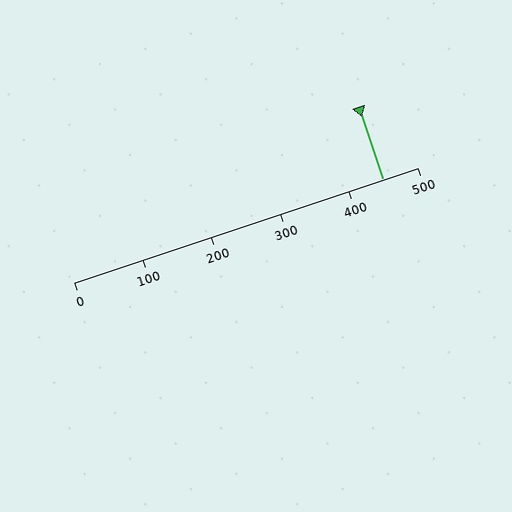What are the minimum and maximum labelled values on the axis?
The axis runs from 0 to 500.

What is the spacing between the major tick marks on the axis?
The major ticks are spaced 100 apart.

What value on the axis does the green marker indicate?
The marker indicates approximately 450.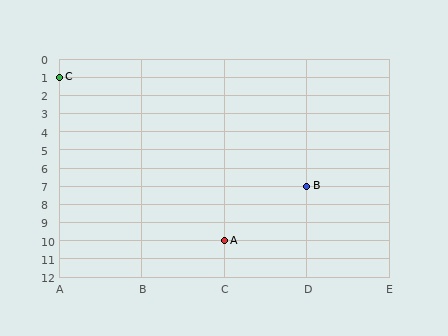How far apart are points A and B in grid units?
Points A and B are 1 column and 3 rows apart (about 3.2 grid units diagonally).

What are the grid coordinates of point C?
Point C is at grid coordinates (A, 1).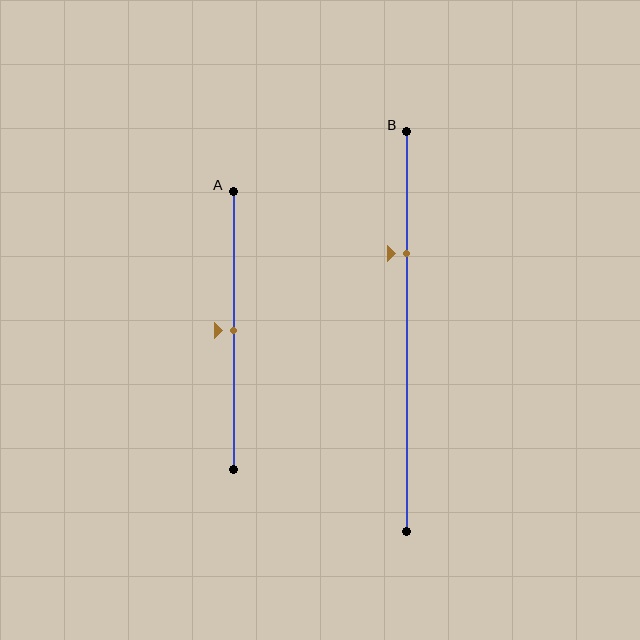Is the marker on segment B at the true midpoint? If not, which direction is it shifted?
No, the marker on segment B is shifted upward by about 20% of the segment length.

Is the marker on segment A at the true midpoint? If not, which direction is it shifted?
Yes, the marker on segment A is at the true midpoint.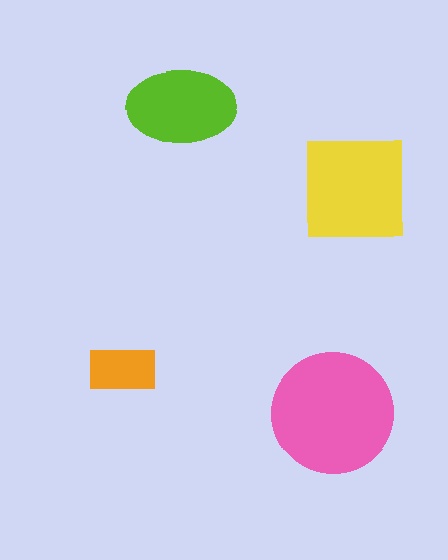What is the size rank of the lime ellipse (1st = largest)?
3rd.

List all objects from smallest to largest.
The orange rectangle, the lime ellipse, the yellow square, the pink circle.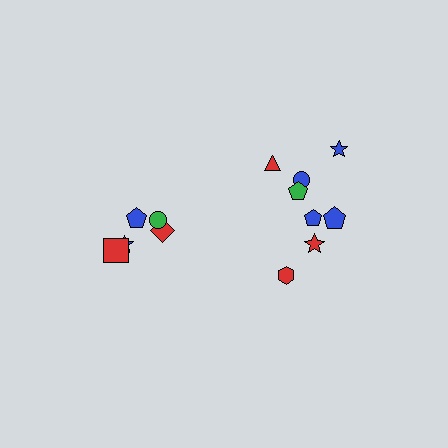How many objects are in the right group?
There are 8 objects.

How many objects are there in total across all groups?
There are 13 objects.